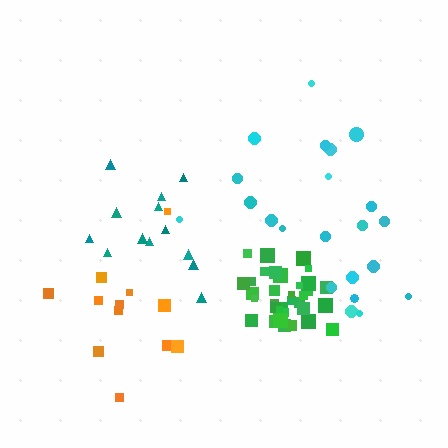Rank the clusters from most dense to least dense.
green, teal, orange, cyan.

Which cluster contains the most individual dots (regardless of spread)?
Green (35).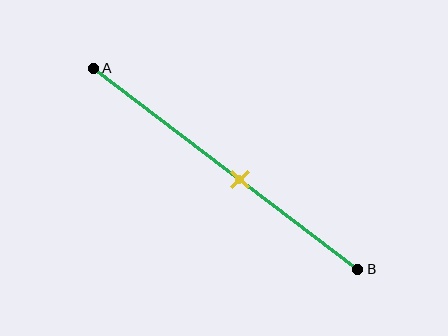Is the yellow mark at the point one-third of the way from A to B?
No, the mark is at about 55% from A, not at the 33% one-third point.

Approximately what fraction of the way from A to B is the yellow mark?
The yellow mark is approximately 55% of the way from A to B.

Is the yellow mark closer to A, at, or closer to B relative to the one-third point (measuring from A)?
The yellow mark is closer to point B than the one-third point of segment AB.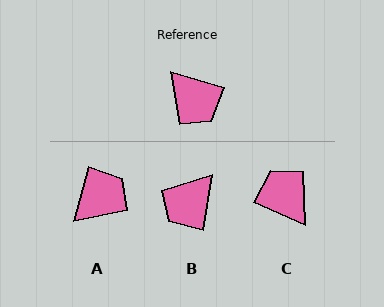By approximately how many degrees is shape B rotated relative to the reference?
Approximately 82 degrees clockwise.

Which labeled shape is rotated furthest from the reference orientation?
C, about 172 degrees away.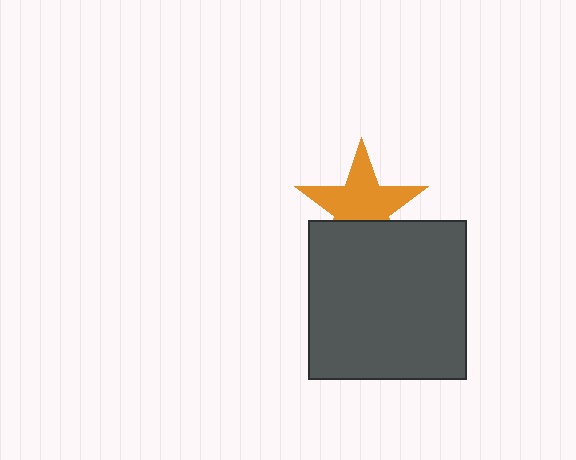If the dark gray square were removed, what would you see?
You would see the complete orange star.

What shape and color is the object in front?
The object in front is a dark gray square.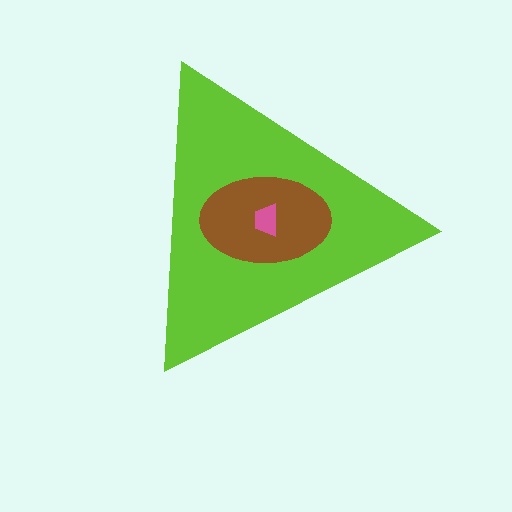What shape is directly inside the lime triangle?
The brown ellipse.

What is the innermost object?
The pink trapezoid.